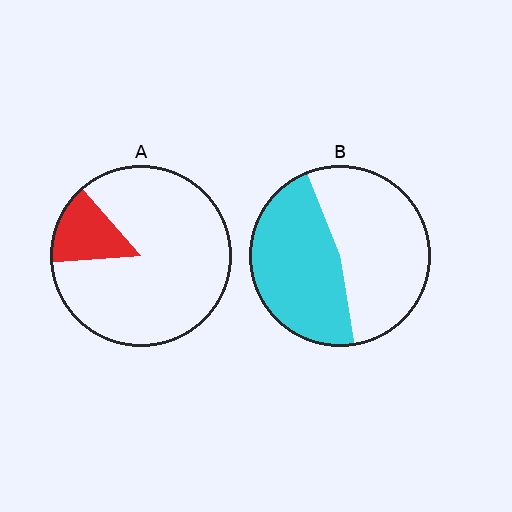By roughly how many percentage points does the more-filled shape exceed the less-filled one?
By roughly 30 percentage points (B over A).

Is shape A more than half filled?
No.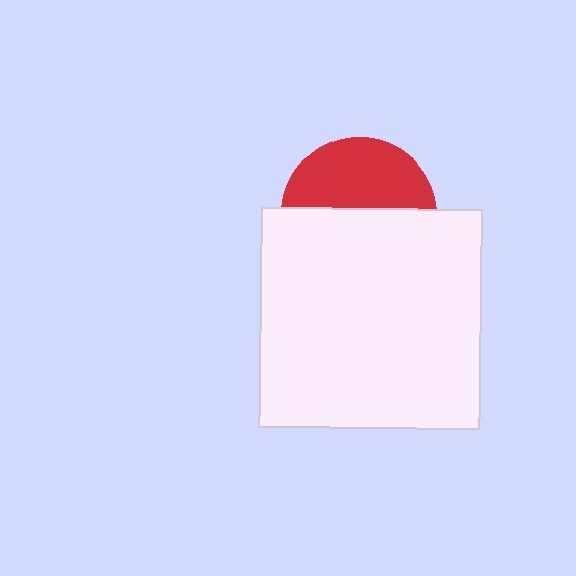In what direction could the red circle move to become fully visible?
The red circle could move up. That would shift it out from behind the white square entirely.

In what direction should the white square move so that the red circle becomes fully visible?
The white square should move down. That is the shortest direction to clear the overlap and leave the red circle fully visible.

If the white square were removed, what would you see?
You would see the complete red circle.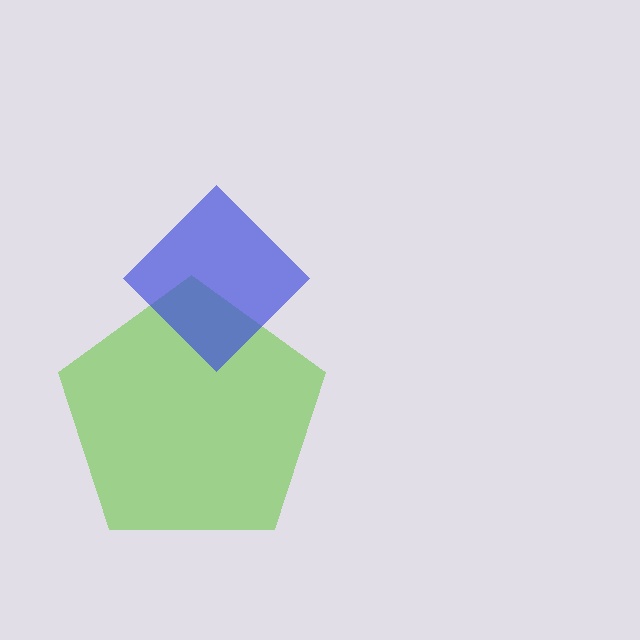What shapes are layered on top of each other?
The layered shapes are: a lime pentagon, a blue diamond.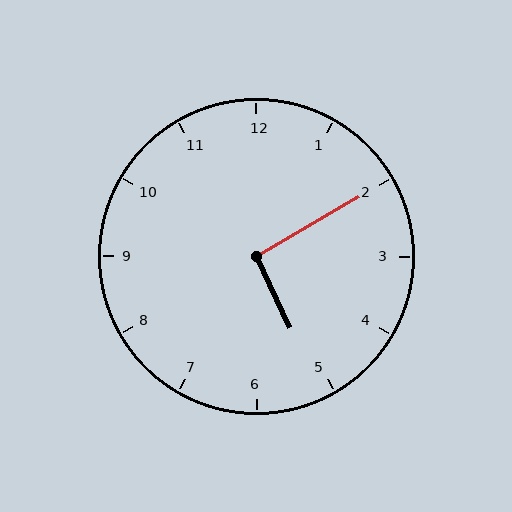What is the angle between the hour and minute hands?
Approximately 95 degrees.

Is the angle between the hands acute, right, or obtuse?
It is right.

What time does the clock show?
5:10.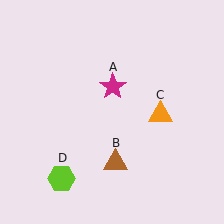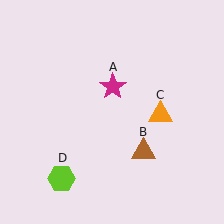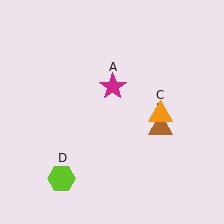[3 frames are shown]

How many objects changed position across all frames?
1 object changed position: brown triangle (object B).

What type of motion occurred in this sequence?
The brown triangle (object B) rotated counterclockwise around the center of the scene.